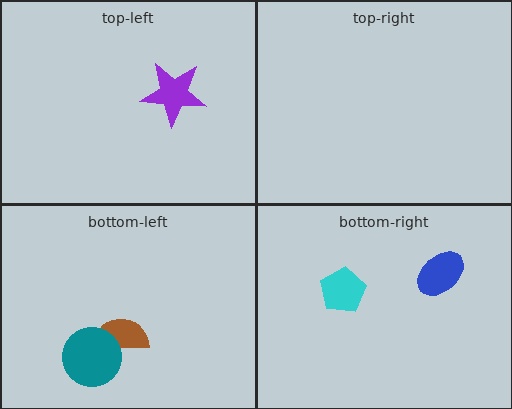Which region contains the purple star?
The top-left region.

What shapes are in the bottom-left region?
The brown semicircle, the teal circle.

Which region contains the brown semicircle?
The bottom-left region.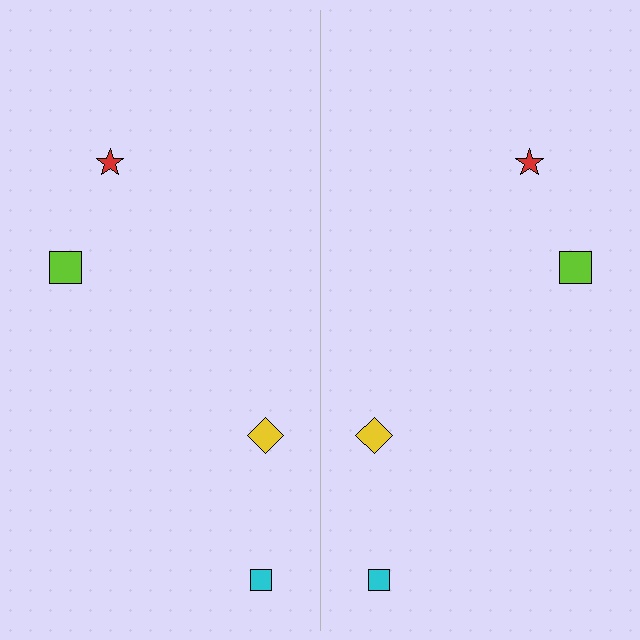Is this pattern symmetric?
Yes, this pattern has bilateral (reflection) symmetry.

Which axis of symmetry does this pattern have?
The pattern has a vertical axis of symmetry running through the center of the image.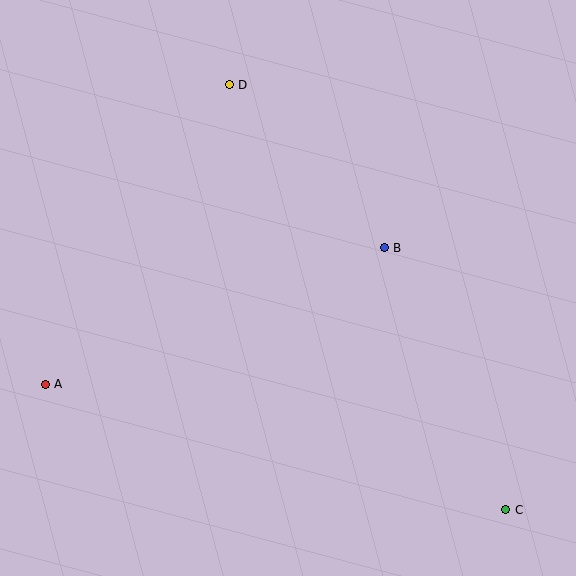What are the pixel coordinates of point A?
Point A is at (45, 384).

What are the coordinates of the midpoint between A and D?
The midpoint between A and D is at (137, 235).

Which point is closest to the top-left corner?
Point D is closest to the top-left corner.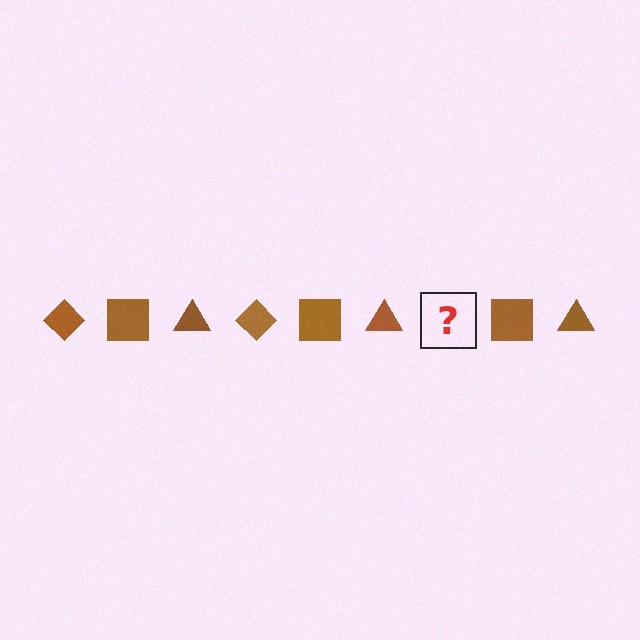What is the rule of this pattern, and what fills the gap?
The rule is that the pattern cycles through diamond, square, triangle shapes in brown. The gap should be filled with a brown diamond.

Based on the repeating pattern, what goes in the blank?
The blank should be a brown diamond.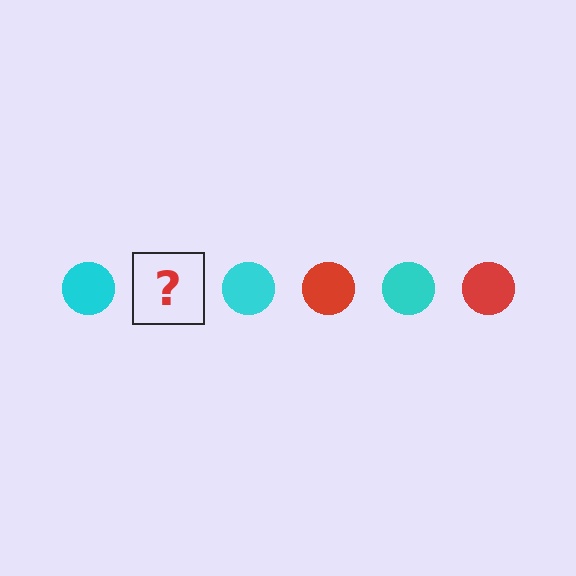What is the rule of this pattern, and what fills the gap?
The rule is that the pattern cycles through cyan, red circles. The gap should be filled with a red circle.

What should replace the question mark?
The question mark should be replaced with a red circle.